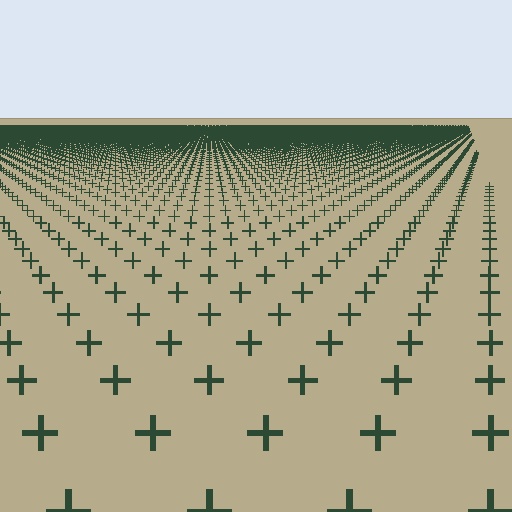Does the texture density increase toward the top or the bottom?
Density increases toward the top.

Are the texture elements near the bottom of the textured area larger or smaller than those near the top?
Larger. Near the bottom, elements are closer to the viewer and appear at a bigger on-screen size.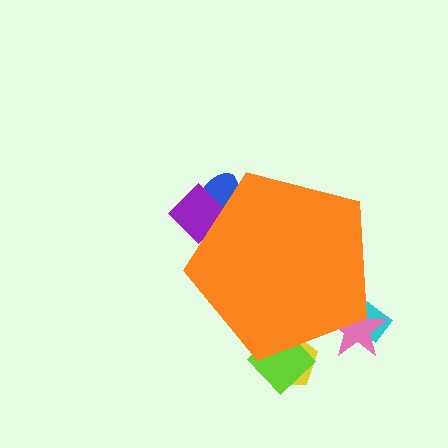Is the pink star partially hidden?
Yes, the pink star is partially hidden behind the orange pentagon.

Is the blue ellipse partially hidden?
Yes, the blue ellipse is partially hidden behind the orange pentagon.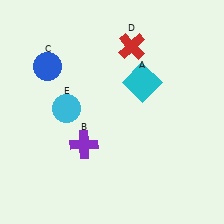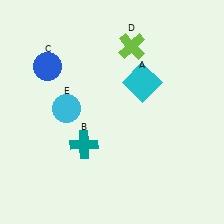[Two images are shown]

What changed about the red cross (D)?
In Image 1, D is red. In Image 2, it changed to lime.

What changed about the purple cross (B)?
In Image 1, B is purple. In Image 2, it changed to teal.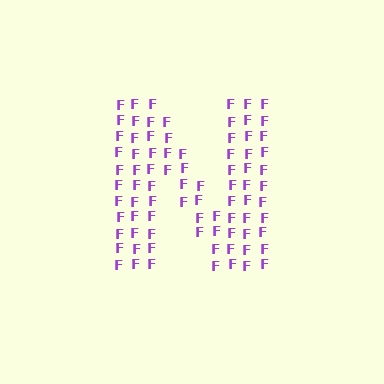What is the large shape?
The large shape is the letter N.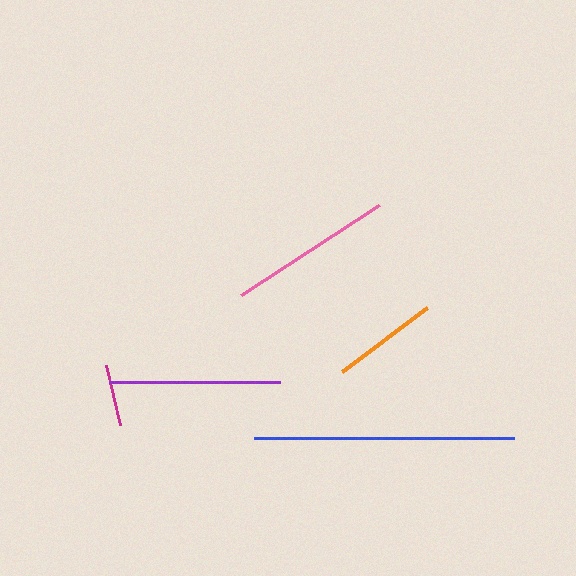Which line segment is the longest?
The blue line is the longest at approximately 259 pixels.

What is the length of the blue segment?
The blue segment is approximately 259 pixels long.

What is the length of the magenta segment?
The magenta segment is approximately 62 pixels long.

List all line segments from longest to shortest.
From longest to shortest: blue, purple, pink, orange, magenta.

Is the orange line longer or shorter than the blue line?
The blue line is longer than the orange line.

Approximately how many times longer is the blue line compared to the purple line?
The blue line is approximately 1.5 times the length of the purple line.